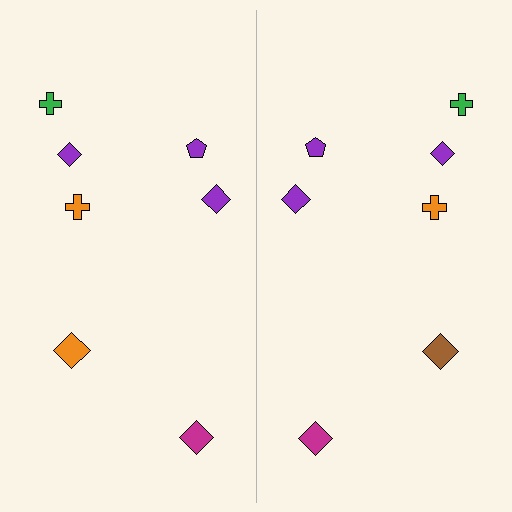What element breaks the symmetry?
The brown diamond on the right side breaks the symmetry — its mirror counterpart is orange.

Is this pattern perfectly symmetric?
No, the pattern is not perfectly symmetric. The brown diamond on the right side breaks the symmetry — its mirror counterpart is orange.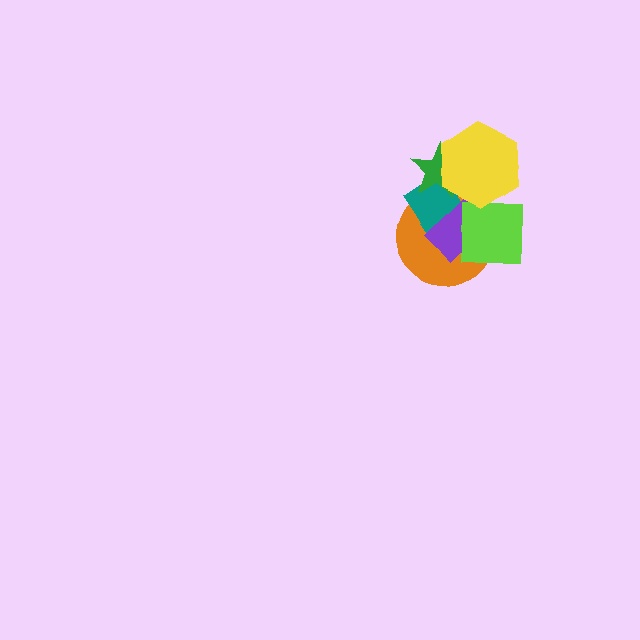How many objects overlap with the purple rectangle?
4 objects overlap with the purple rectangle.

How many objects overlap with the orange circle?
5 objects overlap with the orange circle.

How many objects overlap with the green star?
3 objects overlap with the green star.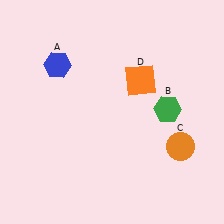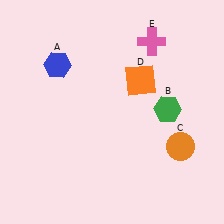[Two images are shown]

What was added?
A pink cross (E) was added in Image 2.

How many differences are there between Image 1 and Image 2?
There is 1 difference between the two images.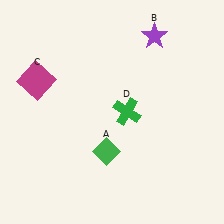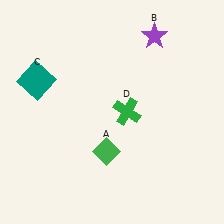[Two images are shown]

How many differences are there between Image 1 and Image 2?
There is 1 difference between the two images.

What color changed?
The square (C) changed from magenta in Image 1 to teal in Image 2.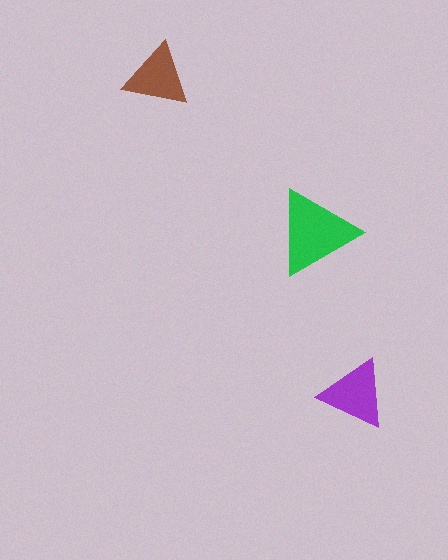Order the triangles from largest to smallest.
the green one, the purple one, the brown one.